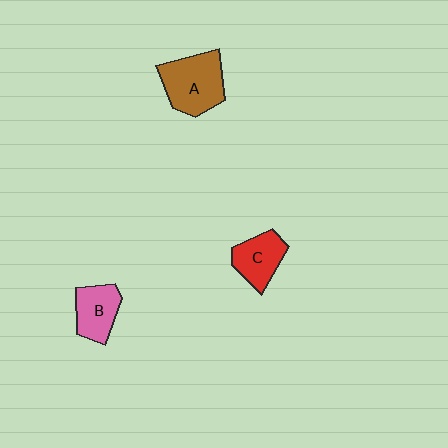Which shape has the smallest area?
Shape B (pink).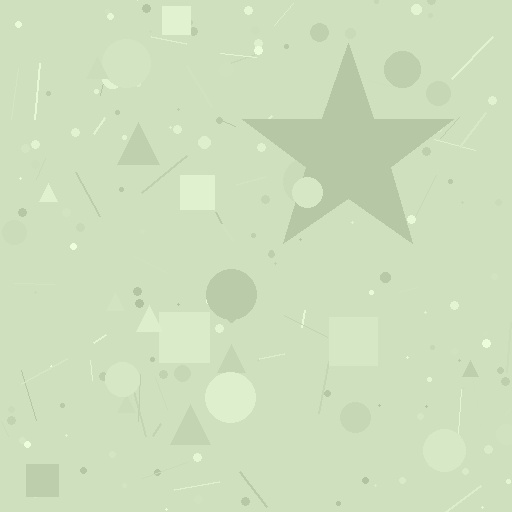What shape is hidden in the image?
A star is hidden in the image.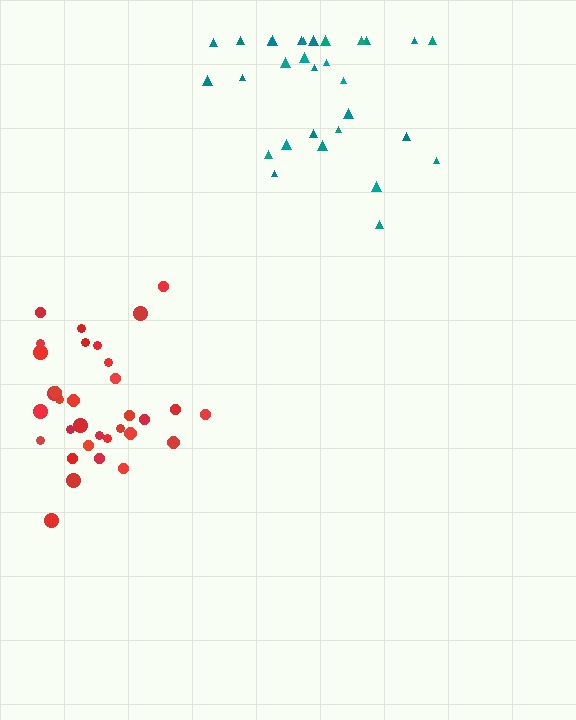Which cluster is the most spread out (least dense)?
Teal.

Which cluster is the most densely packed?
Red.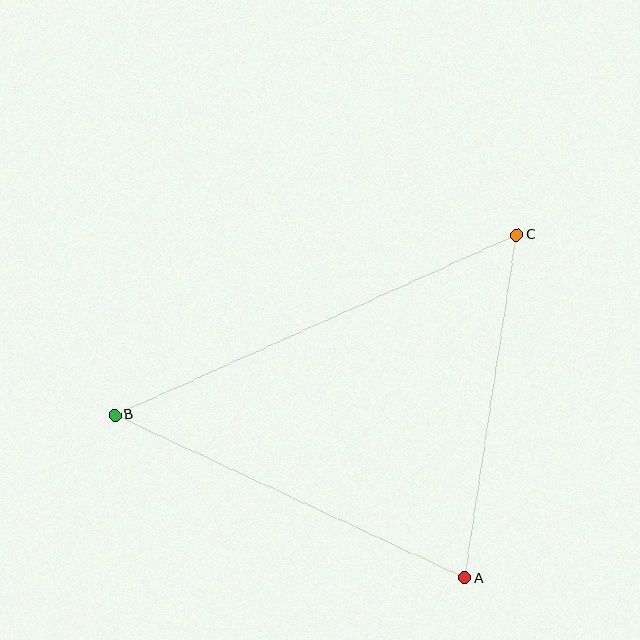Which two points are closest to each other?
Points A and C are closest to each other.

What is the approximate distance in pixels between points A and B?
The distance between A and B is approximately 386 pixels.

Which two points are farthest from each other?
Points B and C are farthest from each other.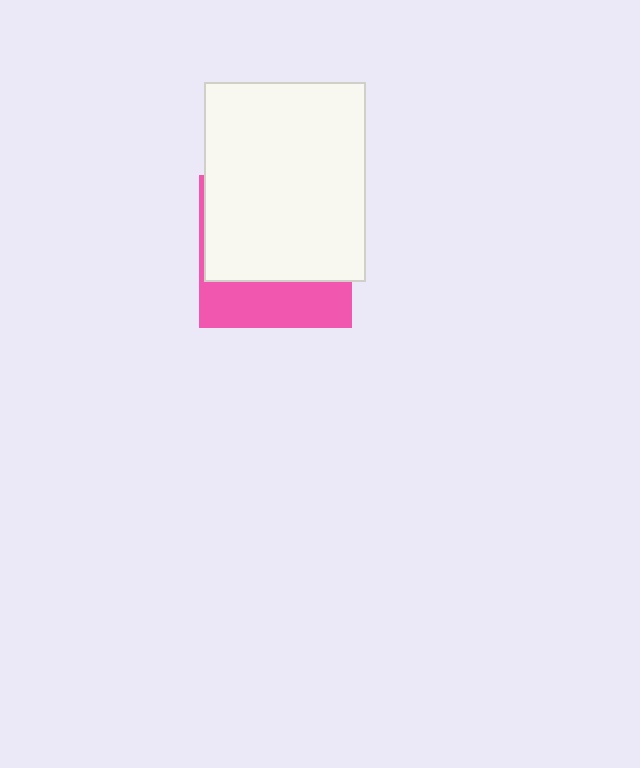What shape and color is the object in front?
The object in front is a white rectangle.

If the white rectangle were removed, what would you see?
You would see the complete pink square.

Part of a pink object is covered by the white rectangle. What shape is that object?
It is a square.